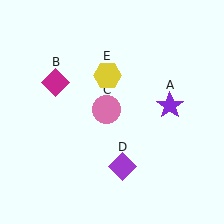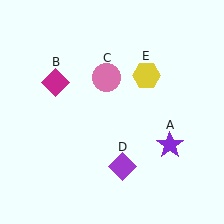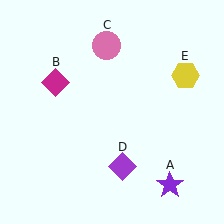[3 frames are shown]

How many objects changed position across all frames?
3 objects changed position: purple star (object A), pink circle (object C), yellow hexagon (object E).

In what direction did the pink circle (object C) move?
The pink circle (object C) moved up.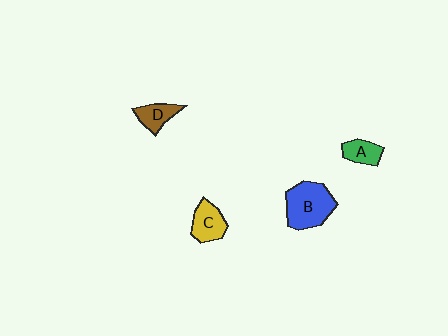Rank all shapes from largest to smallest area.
From largest to smallest: B (blue), C (yellow), D (brown), A (green).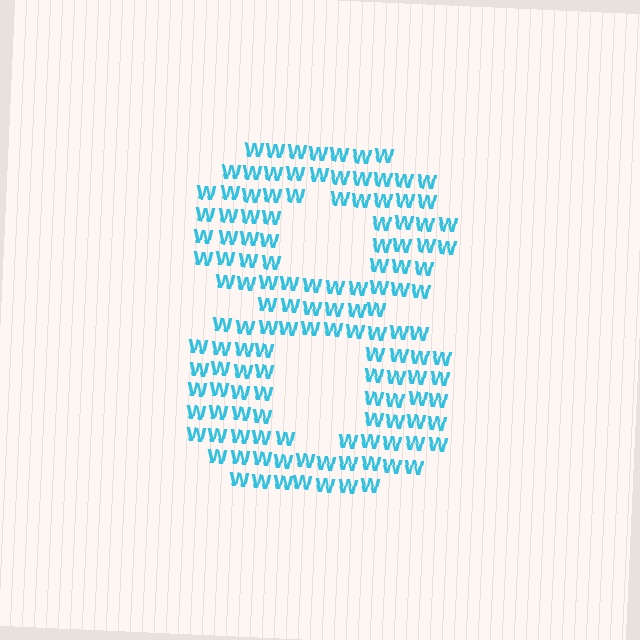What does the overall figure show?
The overall figure shows the digit 8.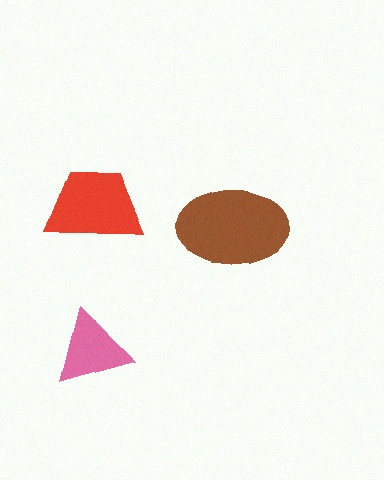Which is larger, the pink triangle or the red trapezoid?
The red trapezoid.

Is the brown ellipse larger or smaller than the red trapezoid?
Larger.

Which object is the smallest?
The pink triangle.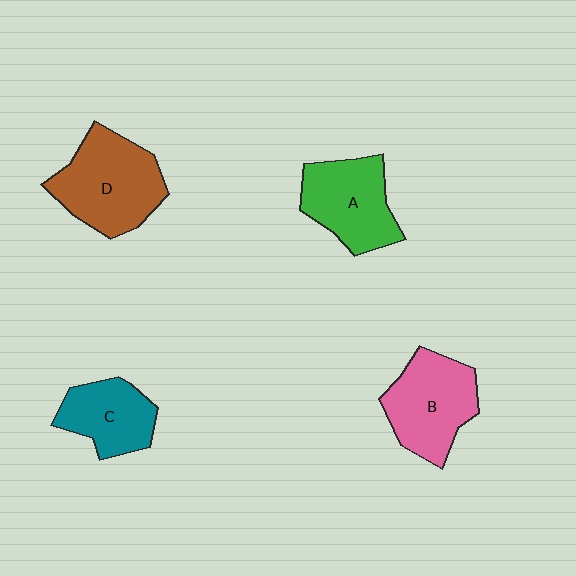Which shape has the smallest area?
Shape C (teal).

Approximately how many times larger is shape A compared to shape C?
Approximately 1.2 times.